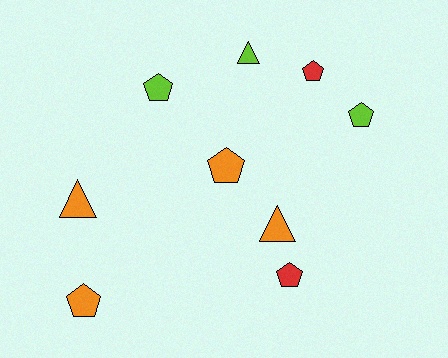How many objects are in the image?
There are 9 objects.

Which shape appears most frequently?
Pentagon, with 6 objects.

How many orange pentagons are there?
There are 2 orange pentagons.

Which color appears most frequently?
Orange, with 4 objects.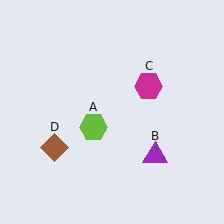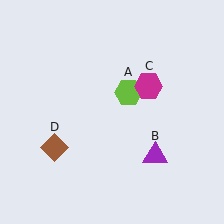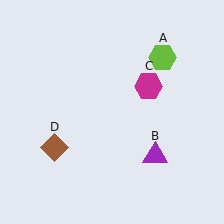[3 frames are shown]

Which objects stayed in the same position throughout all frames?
Purple triangle (object B) and magenta hexagon (object C) and brown diamond (object D) remained stationary.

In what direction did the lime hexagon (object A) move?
The lime hexagon (object A) moved up and to the right.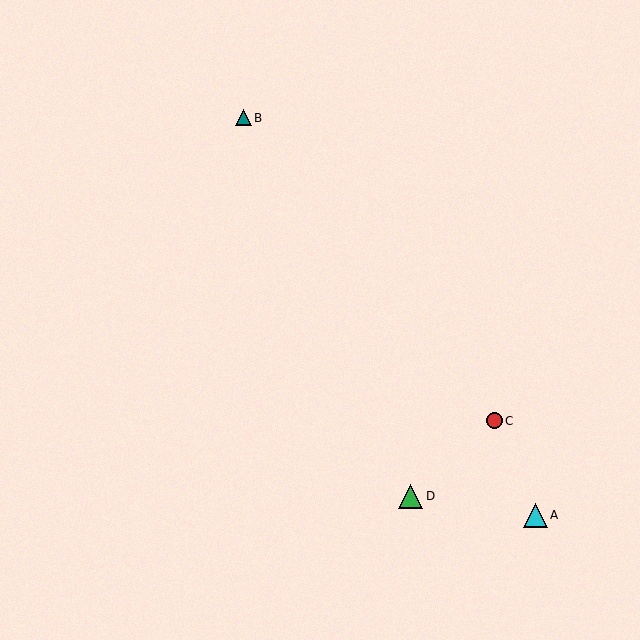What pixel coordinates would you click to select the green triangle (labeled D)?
Click at (411, 496) to select the green triangle D.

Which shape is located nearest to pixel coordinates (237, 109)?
The teal triangle (labeled B) at (243, 118) is nearest to that location.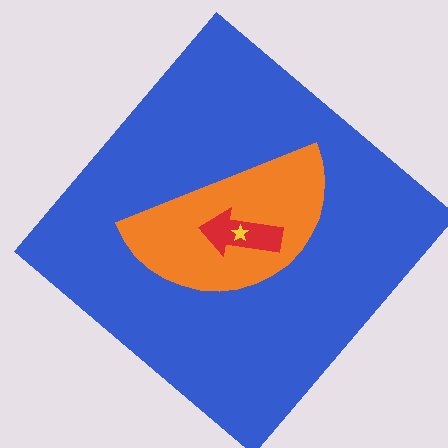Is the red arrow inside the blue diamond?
Yes.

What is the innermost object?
The yellow star.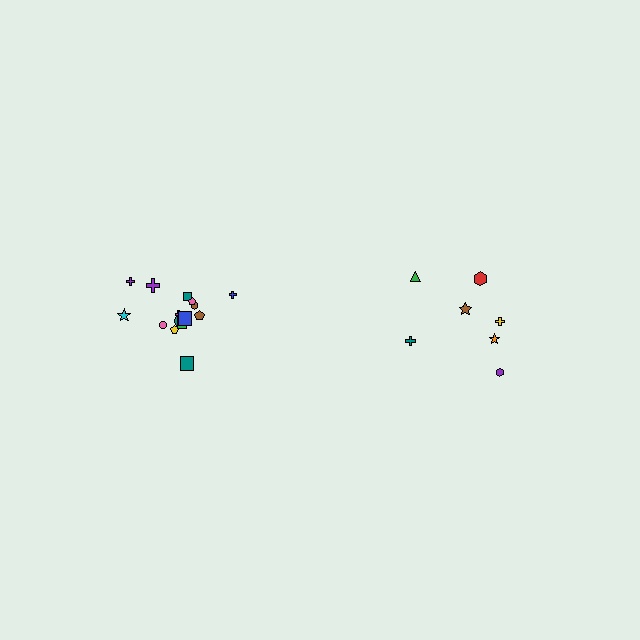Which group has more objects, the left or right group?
The left group.